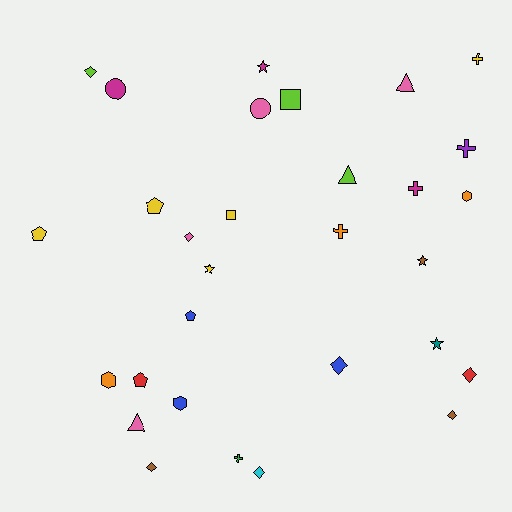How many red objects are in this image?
There are 2 red objects.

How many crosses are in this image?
There are 5 crosses.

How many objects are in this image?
There are 30 objects.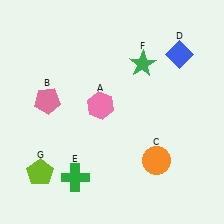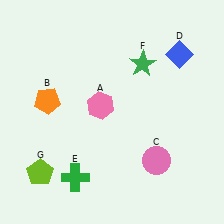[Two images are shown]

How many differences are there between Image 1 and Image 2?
There are 2 differences between the two images.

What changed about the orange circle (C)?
In Image 1, C is orange. In Image 2, it changed to pink.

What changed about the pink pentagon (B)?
In Image 1, B is pink. In Image 2, it changed to orange.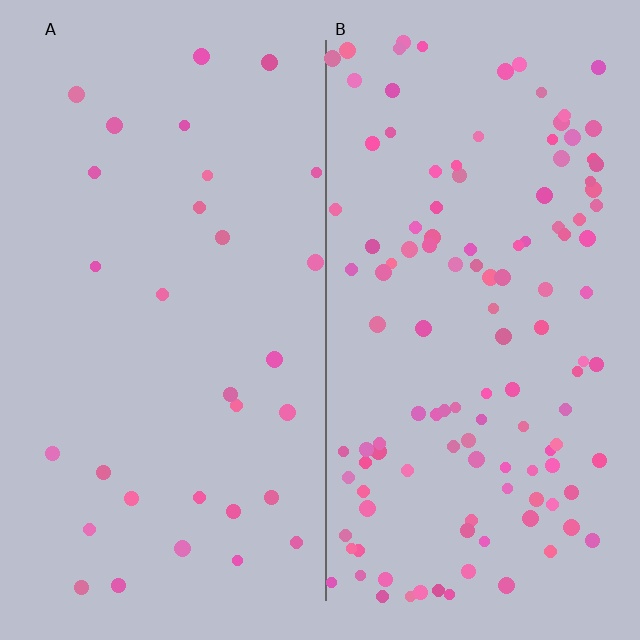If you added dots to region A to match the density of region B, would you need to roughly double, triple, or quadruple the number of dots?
Approximately quadruple.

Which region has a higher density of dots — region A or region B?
B (the right).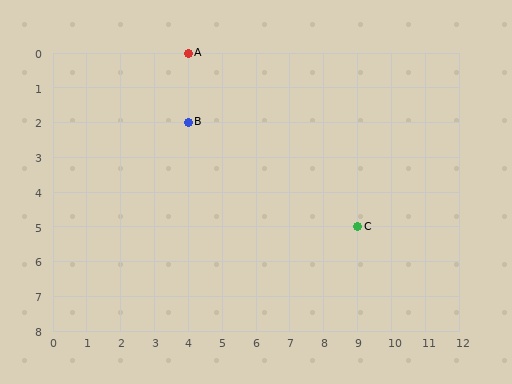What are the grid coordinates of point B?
Point B is at grid coordinates (4, 2).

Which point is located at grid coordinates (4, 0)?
Point A is at (4, 0).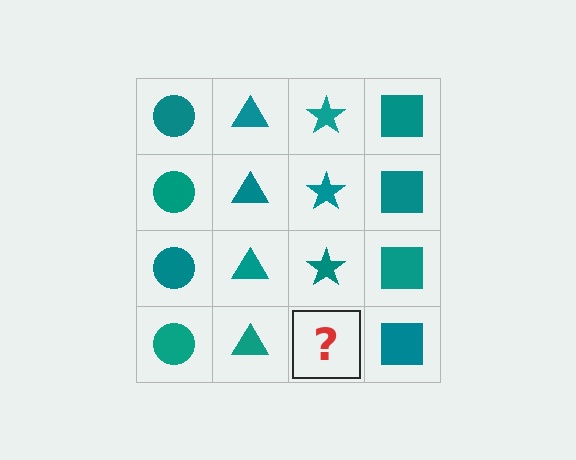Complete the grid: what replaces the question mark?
The question mark should be replaced with a teal star.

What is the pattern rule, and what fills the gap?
The rule is that each column has a consistent shape. The gap should be filled with a teal star.